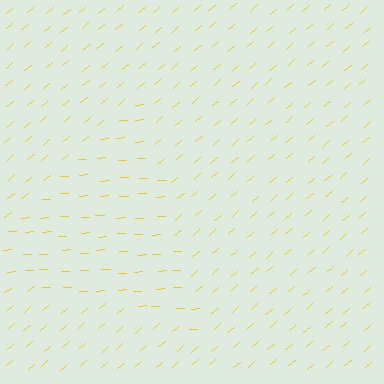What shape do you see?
I see a triangle.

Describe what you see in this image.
The image is filled with small yellow line segments. A triangle region in the image has lines oriented differently from the surrounding lines, creating a visible texture boundary.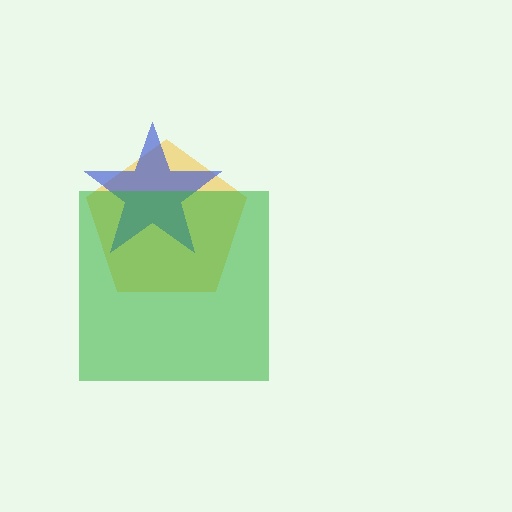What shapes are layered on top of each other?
The layered shapes are: a yellow pentagon, a blue star, a green square.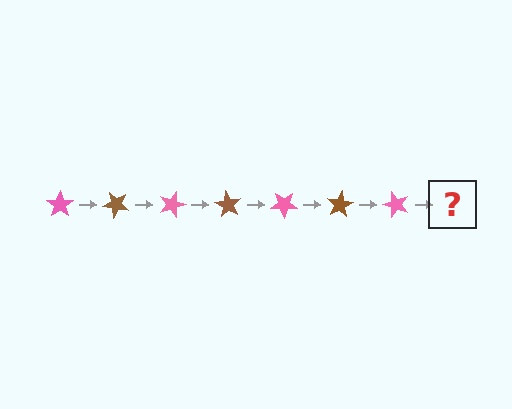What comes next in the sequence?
The next element should be a brown star, rotated 315 degrees from the start.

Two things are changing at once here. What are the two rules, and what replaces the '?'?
The two rules are that it rotates 45 degrees each step and the color cycles through pink and brown. The '?' should be a brown star, rotated 315 degrees from the start.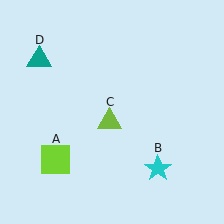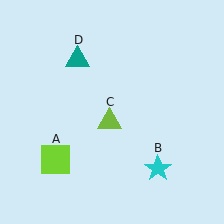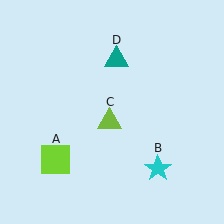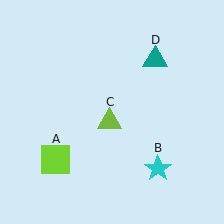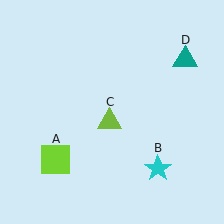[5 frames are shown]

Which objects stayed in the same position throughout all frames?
Lime square (object A) and cyan star (object B) and lime triangle (object C) remained stationary.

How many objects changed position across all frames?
1 object changed position: teal triangle (object D).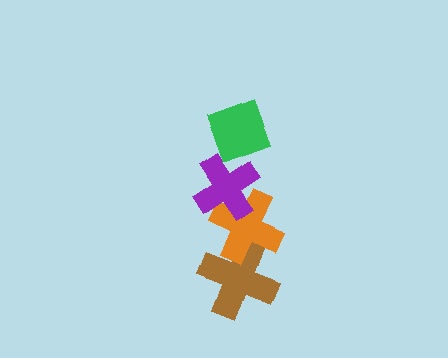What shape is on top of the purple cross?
The green diamond is on top of the purple cross.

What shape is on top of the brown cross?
The orange cross is on top of the brown cross.